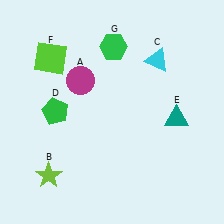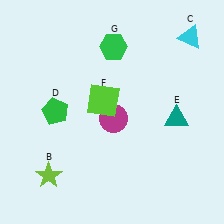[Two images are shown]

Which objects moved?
The objects that moved are: the magenta circle (A), the cyan triangle (C), the lime square (F).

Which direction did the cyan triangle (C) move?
The cyan triangle (C) moved right.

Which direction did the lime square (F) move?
The lime square (F) moved right.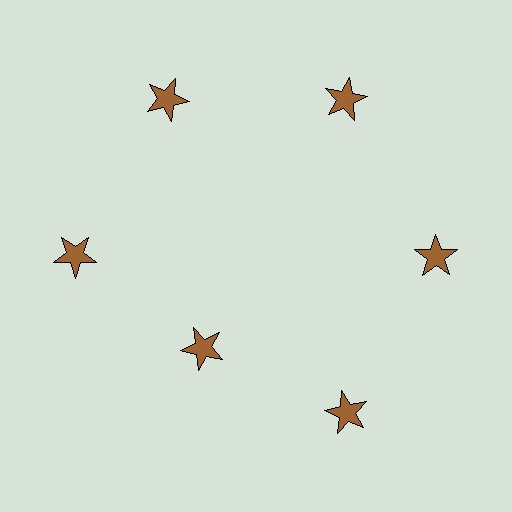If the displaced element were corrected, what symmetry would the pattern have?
It would have 6-fold rotational symmetry — the pattern would map onto itself every 60 degrees.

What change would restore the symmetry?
The symmetry would be restored by moving it outward, back onto the ring so that all 6 stars sit at equal angles and equal distance from the center.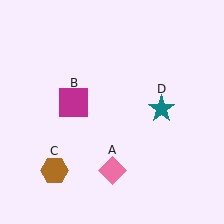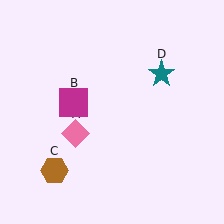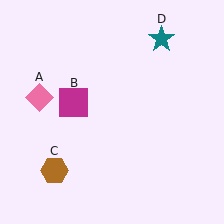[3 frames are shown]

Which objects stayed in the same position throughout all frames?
Magenta square (object B) and brown hexagon (object C) remained stationary.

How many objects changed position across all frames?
2 objects changed position: pink diamond (object A), teal star (object D).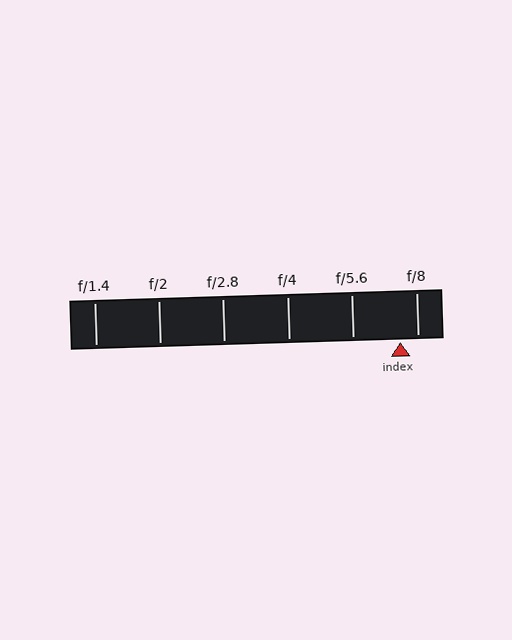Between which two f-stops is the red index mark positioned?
The index mark is between f/5.6 and f/8.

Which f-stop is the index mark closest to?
The index mark is closest to f/8.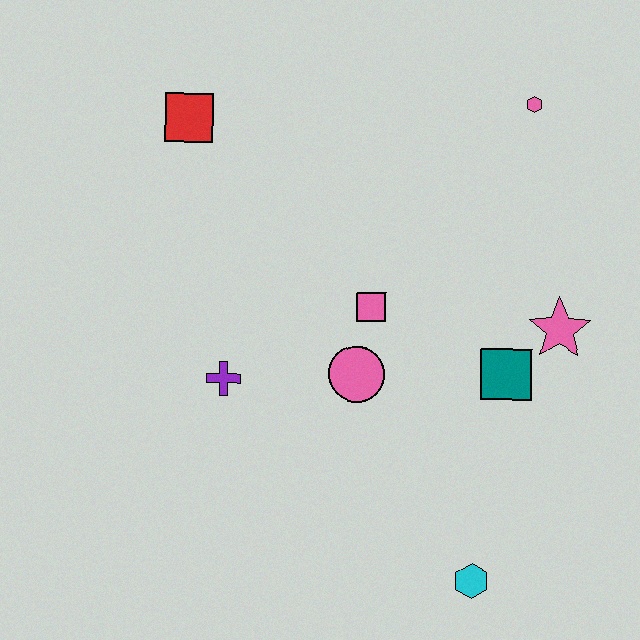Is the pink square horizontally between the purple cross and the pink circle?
No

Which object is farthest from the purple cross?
The pink hexagon is farthest from the purple cross.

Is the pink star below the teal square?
No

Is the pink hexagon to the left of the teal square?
No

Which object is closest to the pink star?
The teal square is closest to the pink star.